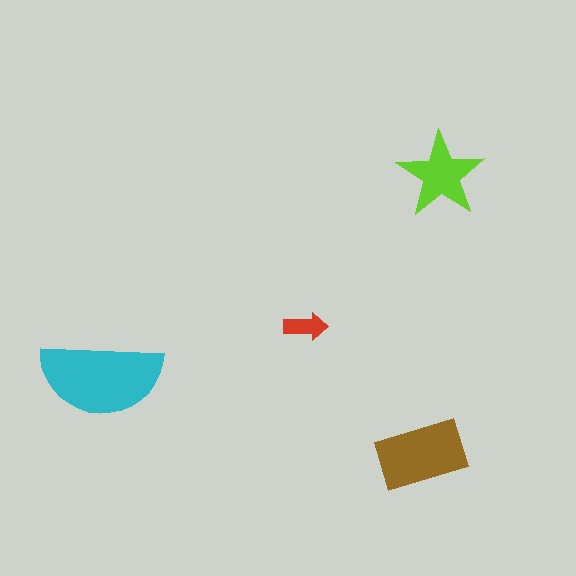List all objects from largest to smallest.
The cyan semicircle, the brown rectangle, the lime star, the red arrow.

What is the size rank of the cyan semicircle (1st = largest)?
1st.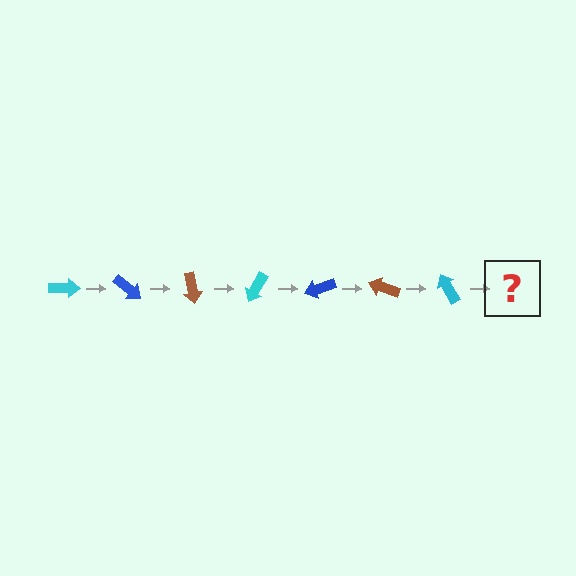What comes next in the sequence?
The next element should be a blue arrow, rotated 280 degrees from the start.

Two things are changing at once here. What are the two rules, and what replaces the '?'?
The two rules are that it rotates 40 degrees each step and the color cycles through cyan, blue, and brown. The '?' should be a blue arrow, rotated 280 degrees from the start.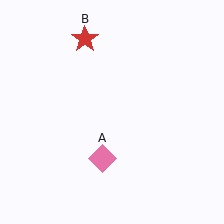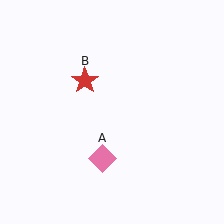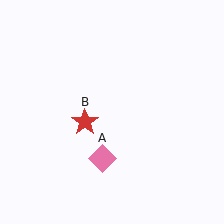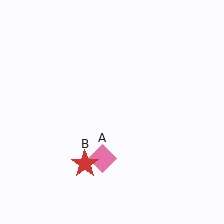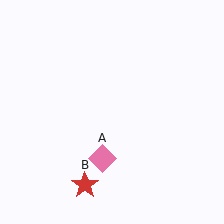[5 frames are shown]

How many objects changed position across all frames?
1 object changed position: red star (object B).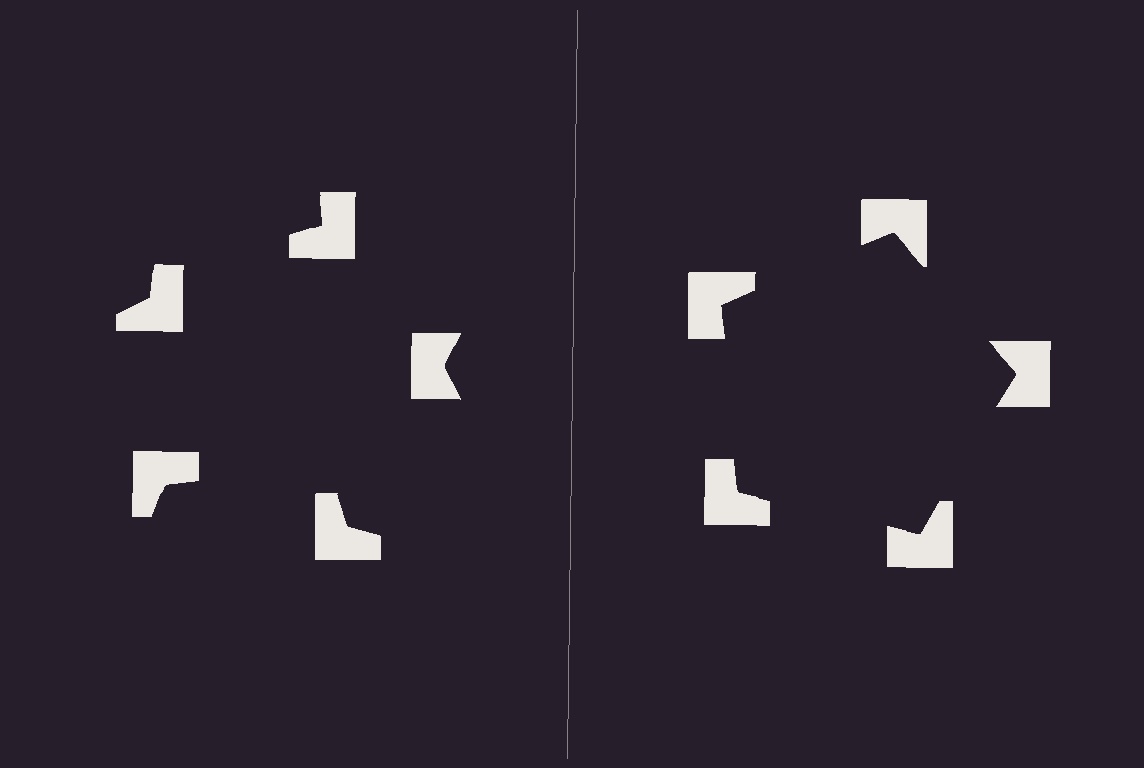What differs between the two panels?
The notched squares are positioned identically on both sides; only the wedge orientations differ. On the right they align to a pentagon; on the left they are misaligned.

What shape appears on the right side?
An illusory pentagon.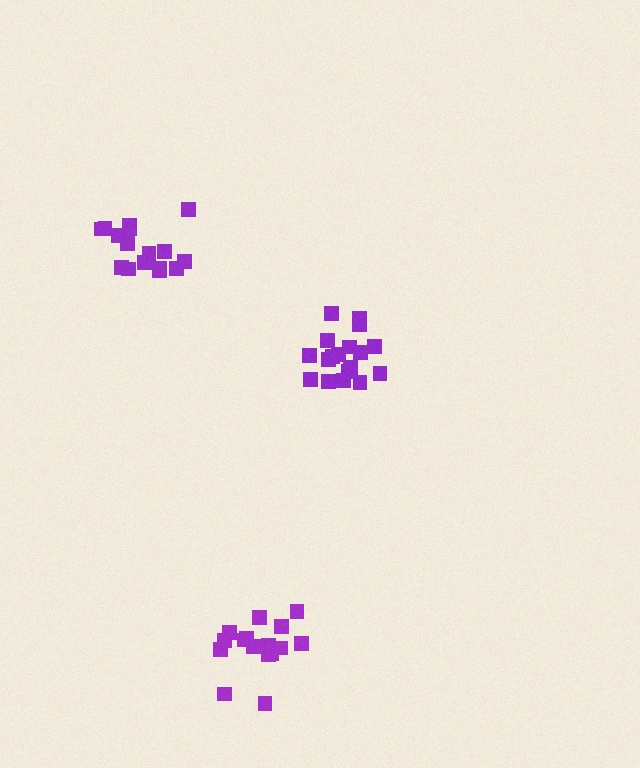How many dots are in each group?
Group 1: 16 dots, Group 2: 18 dots, Group 3: 16 dots (50 total).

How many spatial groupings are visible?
There are 3 spatial groupings.